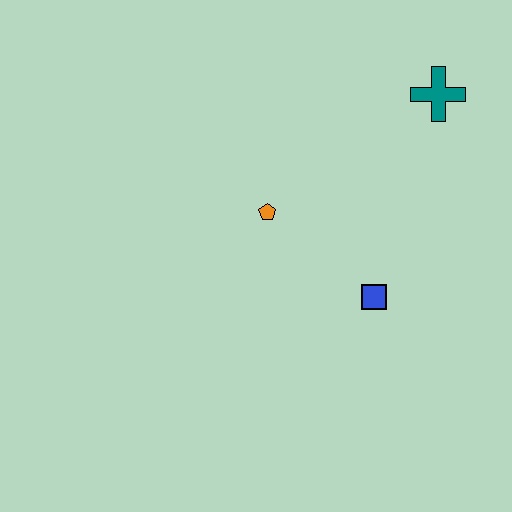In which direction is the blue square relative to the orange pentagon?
The blue square is to the right of the orange pentagon.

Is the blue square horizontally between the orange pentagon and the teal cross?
Yes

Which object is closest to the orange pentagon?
The blue square is closest to the orange pentagon.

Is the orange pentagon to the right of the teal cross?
No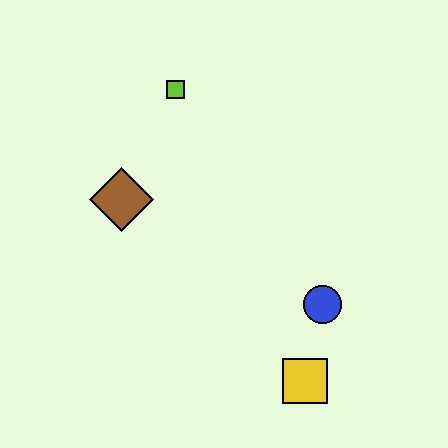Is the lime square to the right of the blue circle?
No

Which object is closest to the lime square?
The brown diamond is closest to the lime square.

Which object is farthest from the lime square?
The yellow square is farthest from the lime square.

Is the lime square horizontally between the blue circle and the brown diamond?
Yes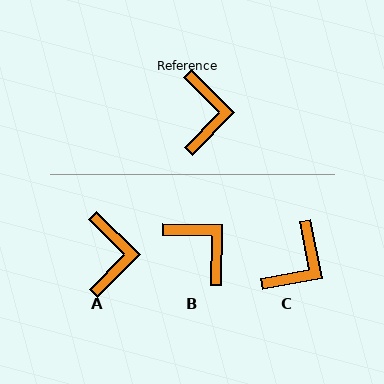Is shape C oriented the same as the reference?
No, it is off by about 35 degrees.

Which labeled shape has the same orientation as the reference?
A.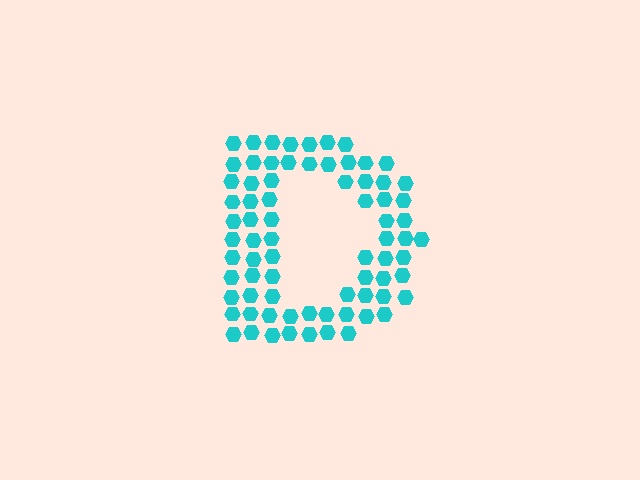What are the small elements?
The small elements are hexagons.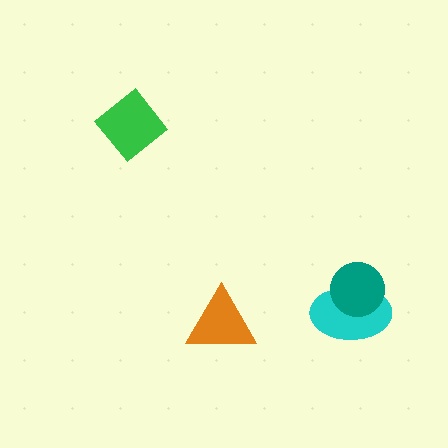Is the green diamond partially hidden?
No, no other shape covers it.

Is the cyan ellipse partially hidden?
Yes, it is partially covered by another shape.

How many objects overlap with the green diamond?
0 objects overlap with the green diamond.